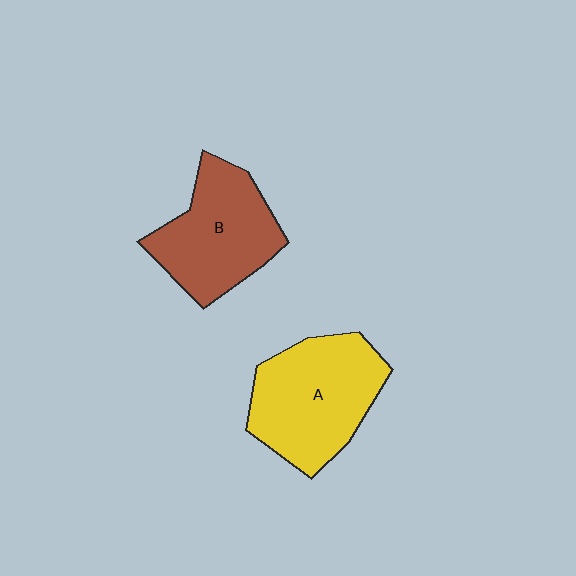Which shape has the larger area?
Shape A (yellow).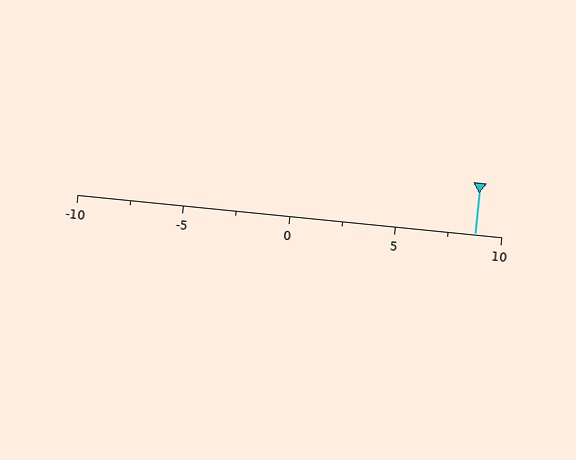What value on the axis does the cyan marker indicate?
The marker indicates approximately 8.8.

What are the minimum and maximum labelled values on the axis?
The axis runs from -10 to 10.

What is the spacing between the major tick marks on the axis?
The major ticks are spaced 5 apart.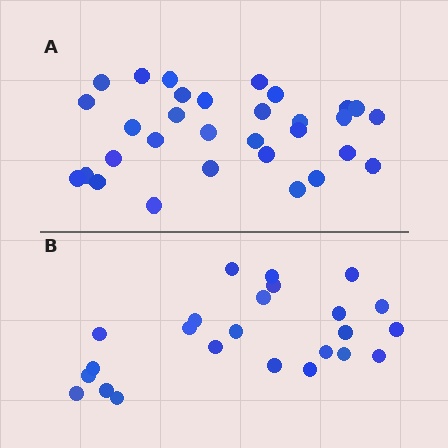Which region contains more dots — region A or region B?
Region A (the top region) has more dots.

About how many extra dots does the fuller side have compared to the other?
Region A has roughly 8 or so more dots than region B.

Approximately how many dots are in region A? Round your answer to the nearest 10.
About 30 dots. (The exact count is 31, which rounds to 30.)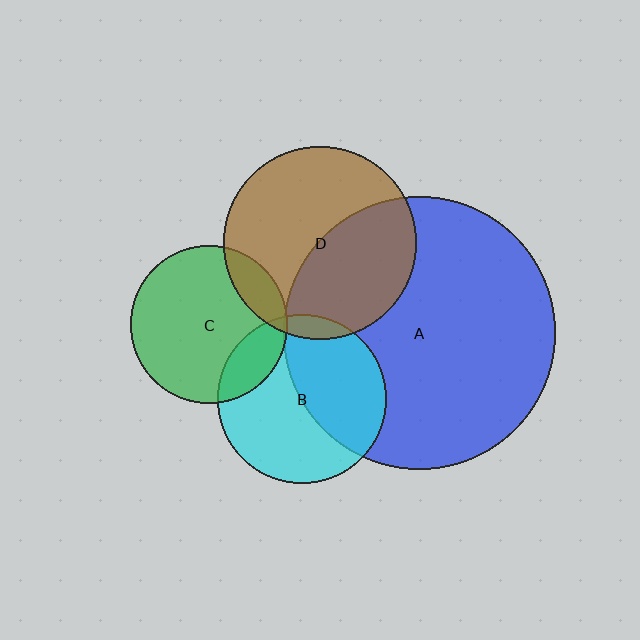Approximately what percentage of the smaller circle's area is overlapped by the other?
Approximately 15%.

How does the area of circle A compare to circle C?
Approximately 3.0 times.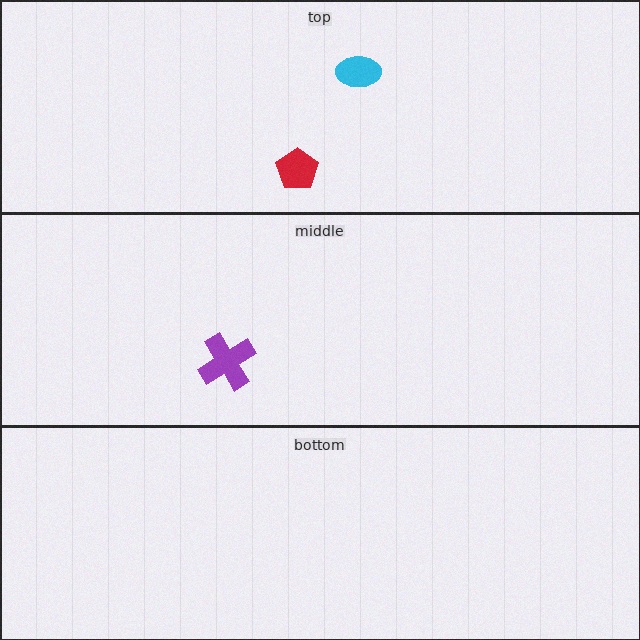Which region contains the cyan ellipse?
The top region.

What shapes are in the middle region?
The purple cross.